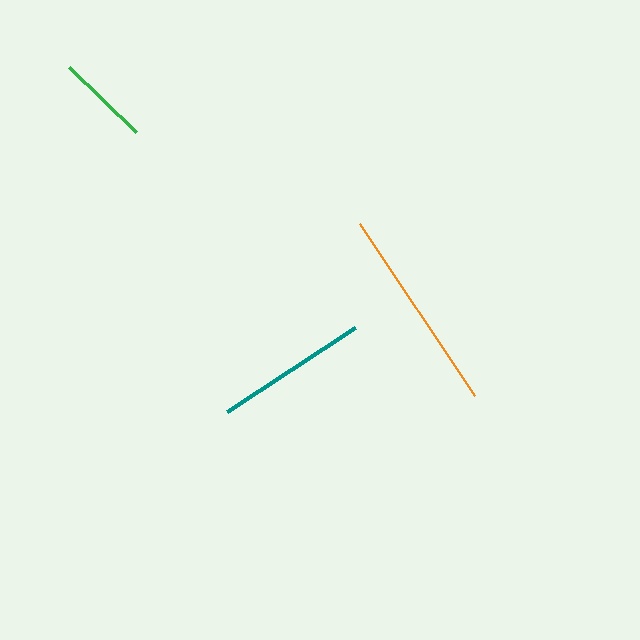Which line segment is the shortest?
The green line is the shortest at approximately 94 pixels.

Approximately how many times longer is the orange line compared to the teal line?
The orange line is approximately 1.4 times the length of the teal line.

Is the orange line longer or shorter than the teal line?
The orange line is longer than the teal line.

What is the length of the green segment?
The green segment is approximately 94 pixels long.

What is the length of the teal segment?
The teal segment is approximately 153 pixels long.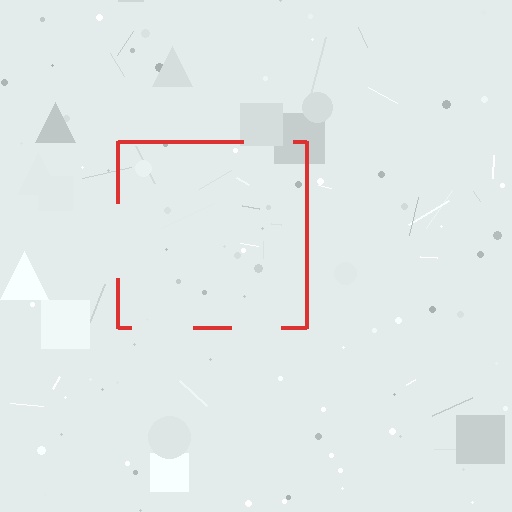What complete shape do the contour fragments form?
The contour fragments form a square.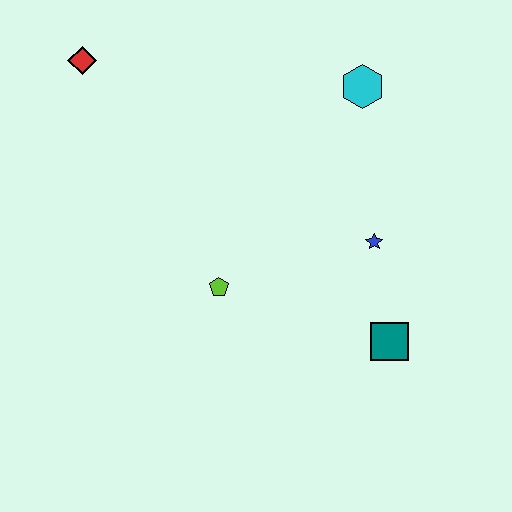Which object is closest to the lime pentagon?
The blue star is closest to the lime pentagon.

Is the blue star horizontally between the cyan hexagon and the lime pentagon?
No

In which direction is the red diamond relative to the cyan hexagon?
The red diamond is to the left of the cyan hexagon.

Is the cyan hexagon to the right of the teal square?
No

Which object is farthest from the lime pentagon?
The red diamond is farthest from the lime pentagon.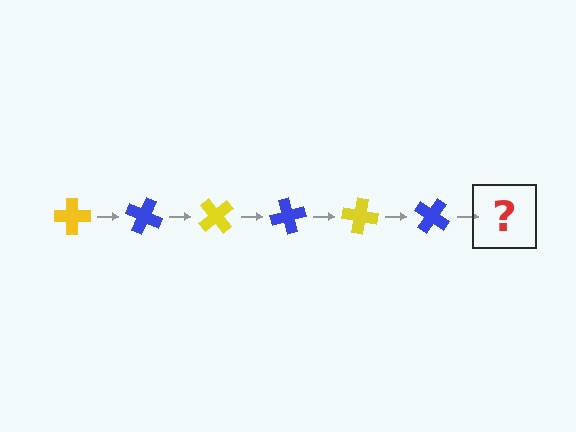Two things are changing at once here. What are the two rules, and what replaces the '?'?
The two rules are that it rotates 25 degrees each step and the color cycles through yellow and blue. The '?' should be a yellow cross, rotated 150 degrees from the start.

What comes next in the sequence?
The next element should be a yellow cross, rotated 150 degrees from the start.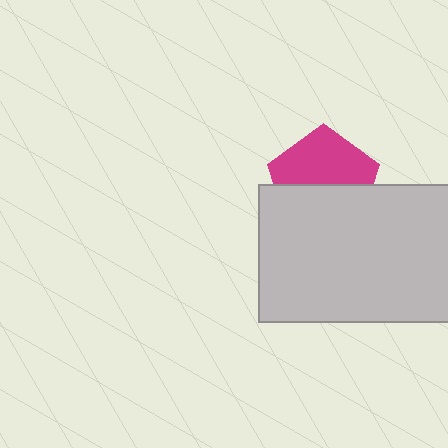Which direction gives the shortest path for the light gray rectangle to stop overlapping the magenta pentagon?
Moving down gives the shortest separation.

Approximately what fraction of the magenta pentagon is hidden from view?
Roughly 48% of the magenta pentagon is hidden behind the light gray rectangle.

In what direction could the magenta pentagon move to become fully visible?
The magenta pentagon could move up. That would shift it out from behind the light gray rectangle entirely.